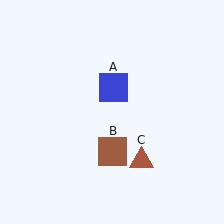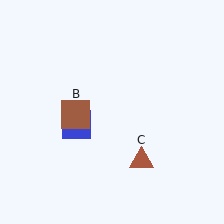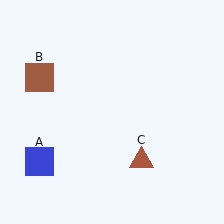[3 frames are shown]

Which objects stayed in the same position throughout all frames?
Brown triangle (object C) remained stationary.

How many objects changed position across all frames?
2 objects changed position: blue square (object A), brown square (object B).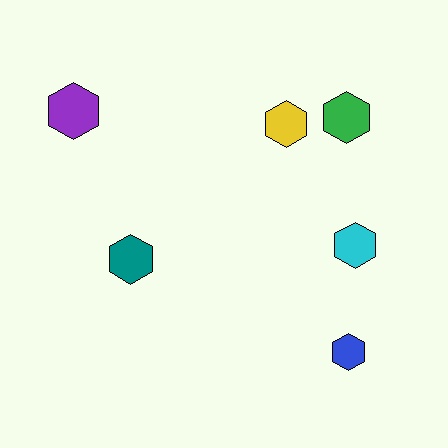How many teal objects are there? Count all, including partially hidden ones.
There is 1 teal object.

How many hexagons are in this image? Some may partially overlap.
There are 6 hexagons.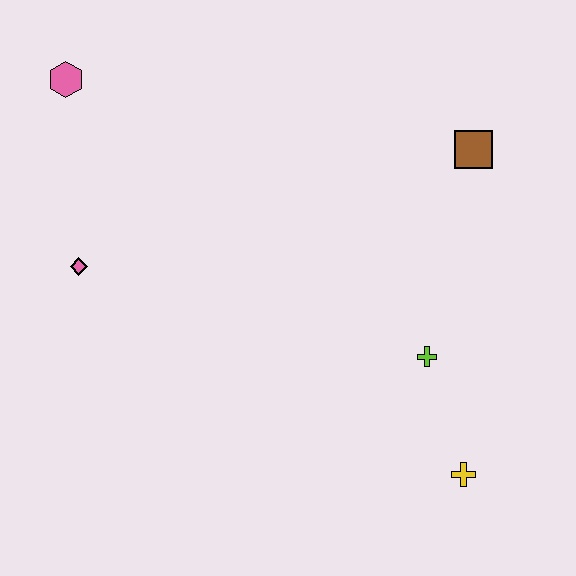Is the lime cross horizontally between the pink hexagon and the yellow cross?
Yes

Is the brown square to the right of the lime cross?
Yes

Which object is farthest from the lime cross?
The pink hexagon is farthest from the lime cross.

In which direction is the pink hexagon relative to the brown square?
The pink hexagon is to the left of the brown square.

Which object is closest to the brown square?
The lime cross is closest to the brown square.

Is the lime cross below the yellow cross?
No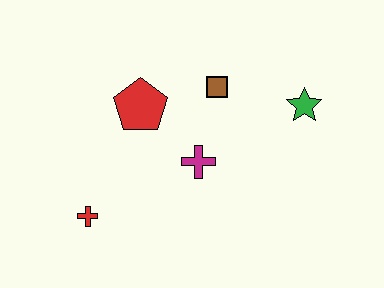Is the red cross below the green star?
Yes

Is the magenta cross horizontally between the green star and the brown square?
No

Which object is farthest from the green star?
The red cross is farthest from the green star.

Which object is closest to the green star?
The brown square is closest to the green star.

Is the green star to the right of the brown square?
Yes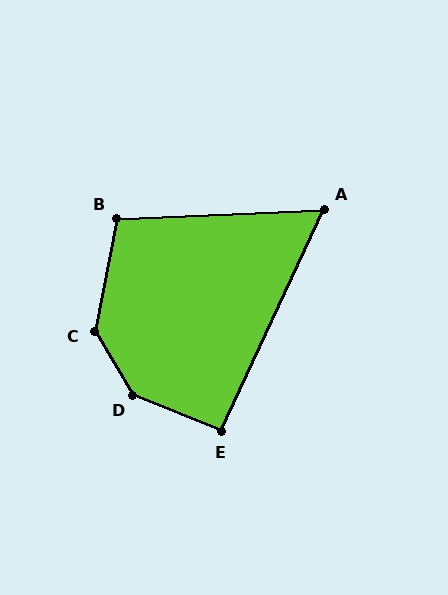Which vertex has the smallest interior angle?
A, at approximately 63 degrees.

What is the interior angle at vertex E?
Approximately 93 degrees (approximately right).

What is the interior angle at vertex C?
Approximately 138 degrees (obtuse).